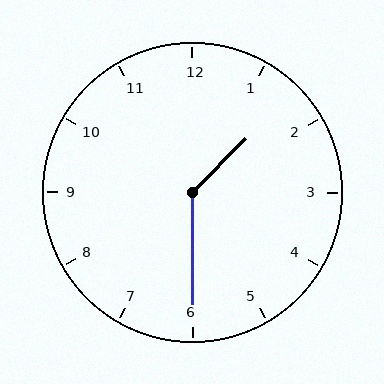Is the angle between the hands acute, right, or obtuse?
It is obtuse.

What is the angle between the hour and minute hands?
Approximately 135 degrees.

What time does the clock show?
1:30.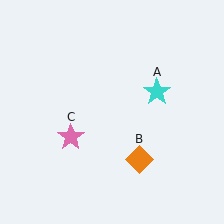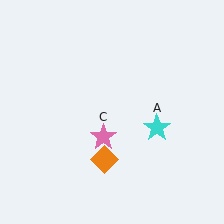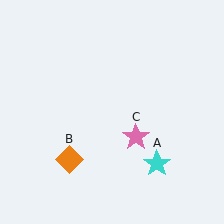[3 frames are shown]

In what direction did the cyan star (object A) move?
The cyan star (object A) moved down.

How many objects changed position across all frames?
3 objects changed position: cyan star (object A), orange diamond (object B), pink star (object C).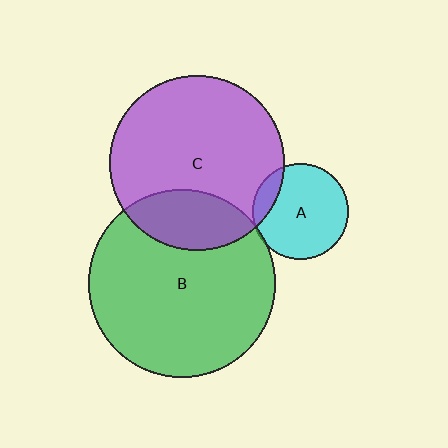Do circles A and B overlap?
Yes.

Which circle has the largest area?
Circle B (green).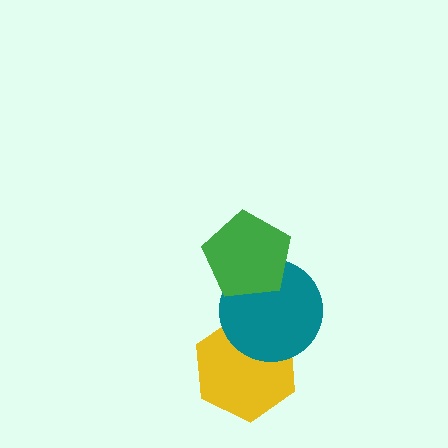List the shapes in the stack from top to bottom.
From top to bottom: the green pentagon, the teal circle, the yellow hexagon.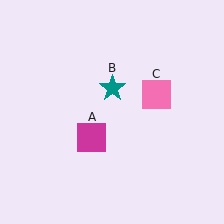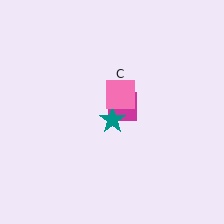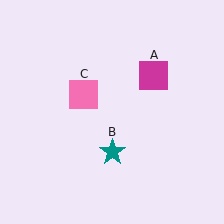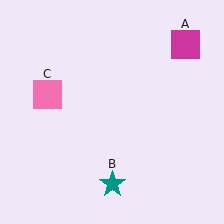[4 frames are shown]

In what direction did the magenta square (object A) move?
The magenta square (object A) moved up and to the right.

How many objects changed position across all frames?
3 objects changed position: magenta square (object A), teal star (object B), pink square (object C).